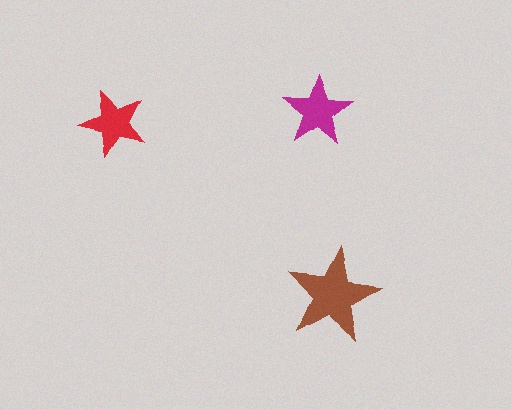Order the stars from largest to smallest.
the brown one, the magenta one, the red one.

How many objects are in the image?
There are 3 objects in the image.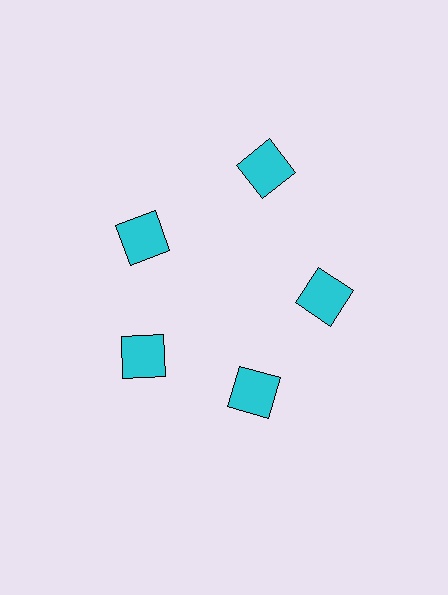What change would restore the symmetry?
The symmetry would be restored by moving it inward, back onto the ring so that all 5 squares sit at equal angles and equal distance from the center.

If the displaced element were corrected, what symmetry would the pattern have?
It would have 5-fold rotational symmetry — the pattern would map onto itself every 72 degrees.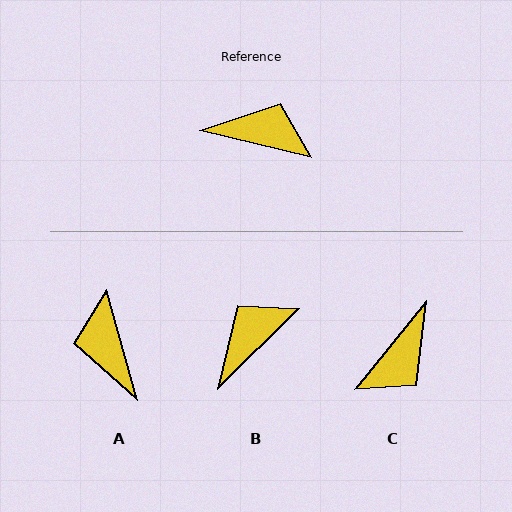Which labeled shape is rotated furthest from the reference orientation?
A, about 119 degrees away.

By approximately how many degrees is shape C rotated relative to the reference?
Approximately 116 degrees clockwise.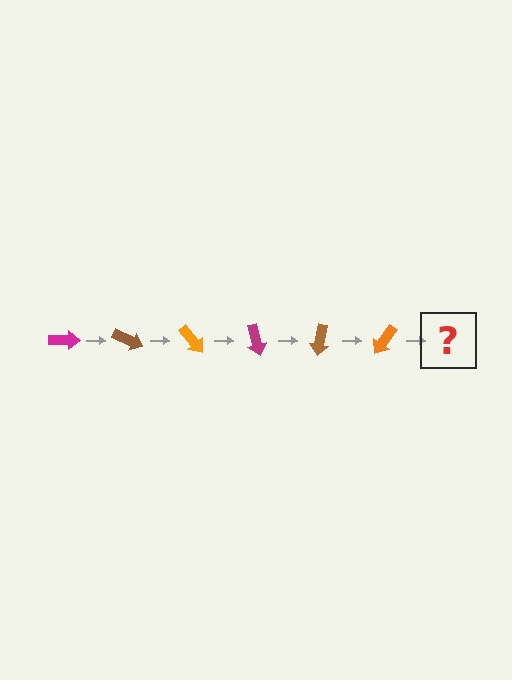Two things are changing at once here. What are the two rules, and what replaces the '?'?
The two rules are that it rotates 25 degrees each step and the color cycles through magenta, brown, and orange. The '?' should be a magenta arrow, rotated 150 degrees from the start.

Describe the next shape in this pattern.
It should be a magenta arrow, rotated 150 degrees from the start.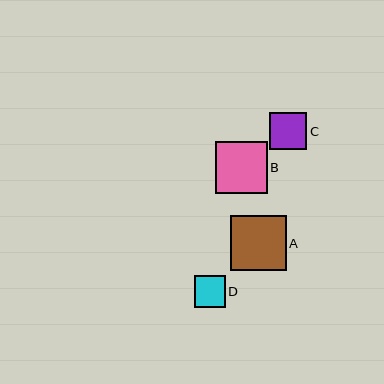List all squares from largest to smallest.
From largest to smallest: A, B, C, D.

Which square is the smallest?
Square D is the smallest with a size of approximately 31 pixels.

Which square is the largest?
Square A is the largest with a size of approximately 56 pixels.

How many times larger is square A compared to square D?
Square A is approximately 1.8 times the size of square D.